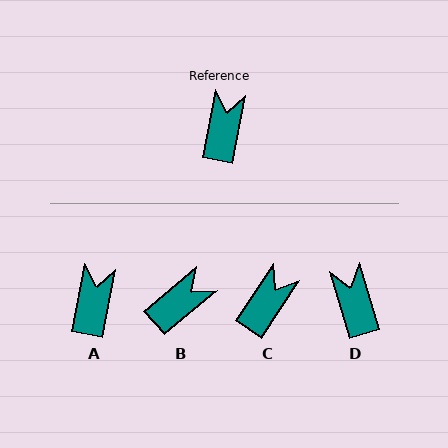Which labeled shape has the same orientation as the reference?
A.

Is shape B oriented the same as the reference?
No, it is off by about 39 degrees.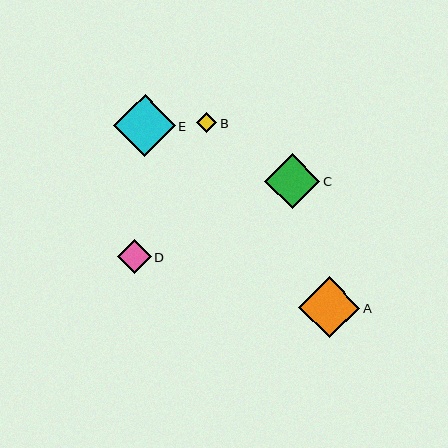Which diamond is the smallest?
Diamond B is the smallest with a size of approximately 20 pixels.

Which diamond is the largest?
Diamond E is the largest with a size of approximately 62 pixels.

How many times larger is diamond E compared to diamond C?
Diamond E is approximately 1.1 times the size of diamond C.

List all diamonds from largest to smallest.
From largest to smallest: E, A, C, D, B.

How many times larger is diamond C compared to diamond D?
Diamond C is approximately 1.6 times the size of diamond D.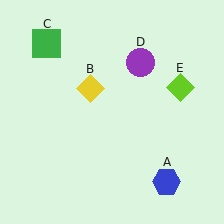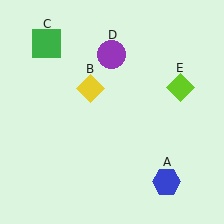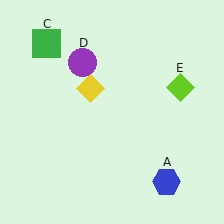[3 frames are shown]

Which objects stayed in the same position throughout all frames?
Blue hexagon (object A) and yellow diamond (object B) and green square (object C) and lime diamond (object E) remained stationary.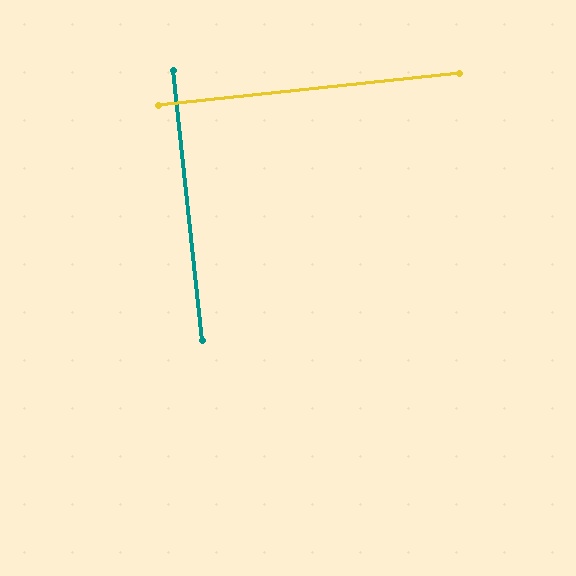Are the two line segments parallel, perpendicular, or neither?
Perpendicular — they meet at approximately 90°.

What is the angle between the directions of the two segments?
Approximately 90 degrees.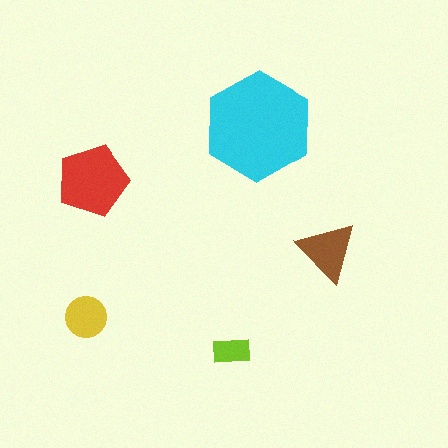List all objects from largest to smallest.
The cyan hexagon, the red pentagon, the brown triangle, the yellow circle, the lime rectangle.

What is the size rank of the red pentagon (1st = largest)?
2nd.